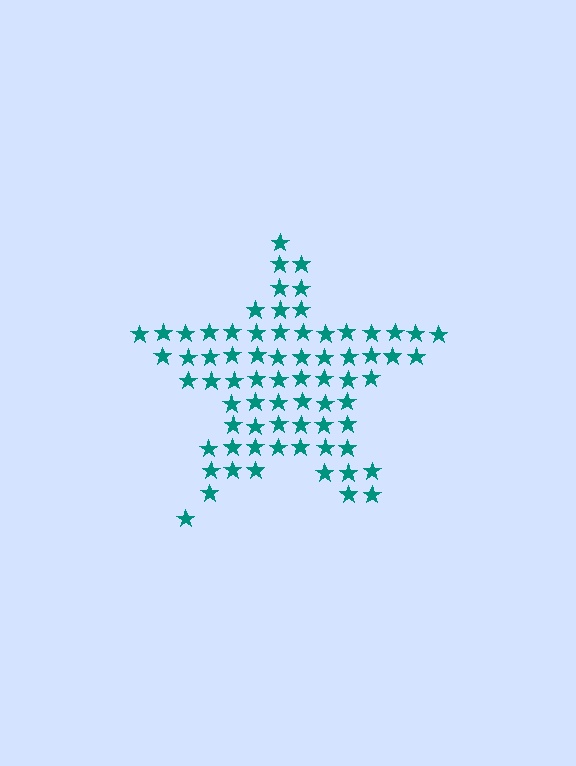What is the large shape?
The large shape is a star.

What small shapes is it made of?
It is made of small stars.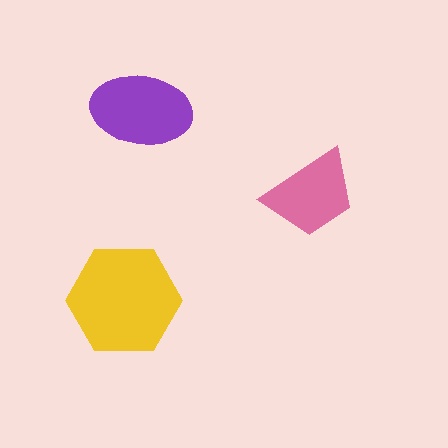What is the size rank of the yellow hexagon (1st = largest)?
1st.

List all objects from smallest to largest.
The pink trapezoid, the purple ellipse, the yellow hexagon.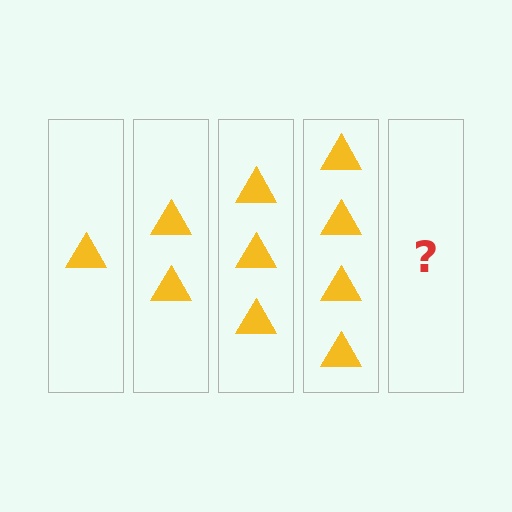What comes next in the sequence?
The next element should be 5 triangles.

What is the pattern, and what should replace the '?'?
The pattern is that each step adds one more triangle. The '?' should be 5 triangles.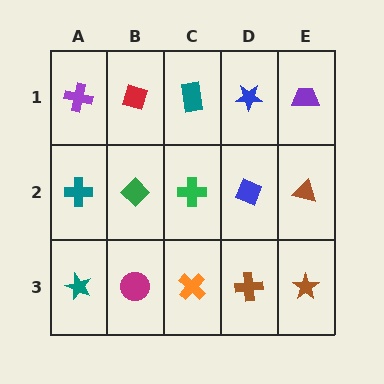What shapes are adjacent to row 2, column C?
A teal rectangle (row 1, column C), an orange cross (row 3, column C), a green diamond (row 2, column B), a blue diamond (row 2, column D).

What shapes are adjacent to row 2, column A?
A purple cross (row 1, column A), a teal star (row 3, column A), a green diamond (row 2, column B).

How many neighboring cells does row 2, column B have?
4.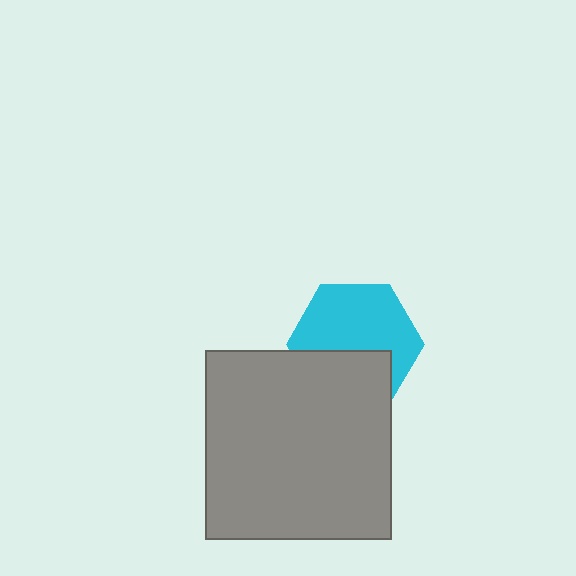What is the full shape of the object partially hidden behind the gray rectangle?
The partially hidden object is a cyan hexagon.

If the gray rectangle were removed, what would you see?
You would see the complete cyan hexagon.